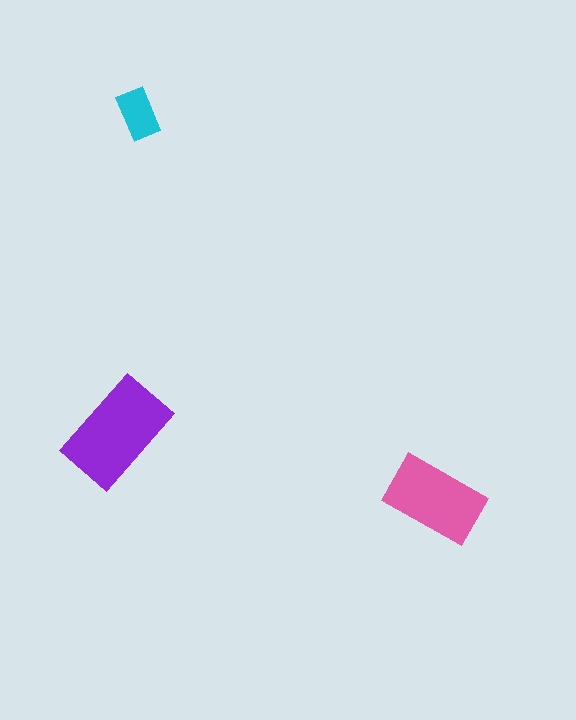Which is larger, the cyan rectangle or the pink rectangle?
The pink one.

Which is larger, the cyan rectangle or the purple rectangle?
The purple one.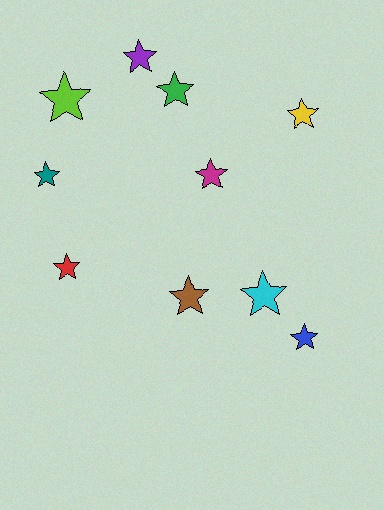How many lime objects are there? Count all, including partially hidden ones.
There is 1 lime object.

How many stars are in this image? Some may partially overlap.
There are 10 stars.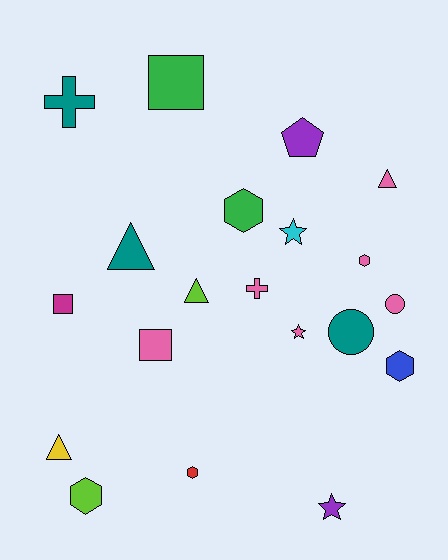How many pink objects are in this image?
There are 6 pink objects.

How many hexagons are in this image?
There are 5 hexagons.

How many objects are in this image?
There are 20 objects.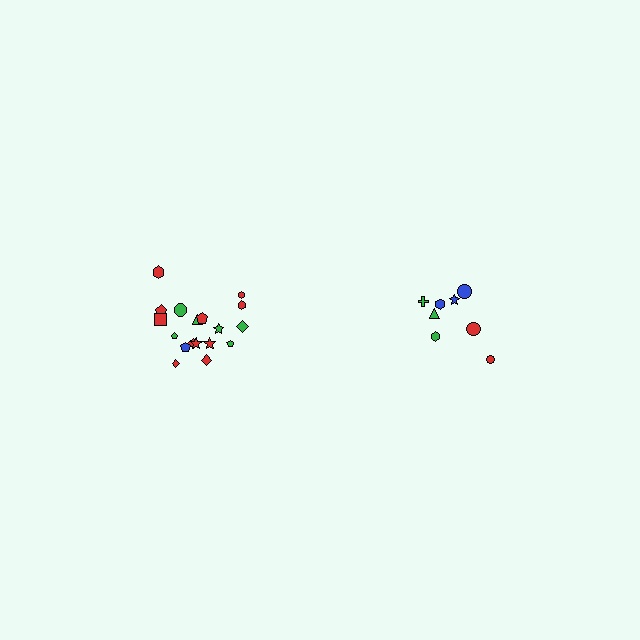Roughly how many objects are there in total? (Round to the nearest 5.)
Roughly 25 objects in total.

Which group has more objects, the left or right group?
The left group.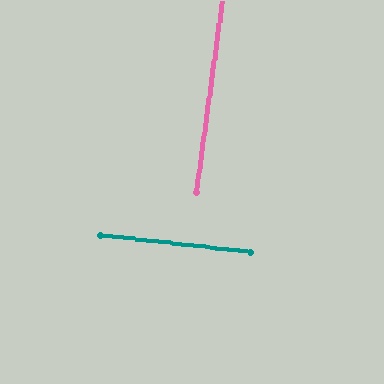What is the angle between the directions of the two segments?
Approximately 89 degrees.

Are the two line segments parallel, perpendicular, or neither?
Perpendicular — they meet at approximately 89°.